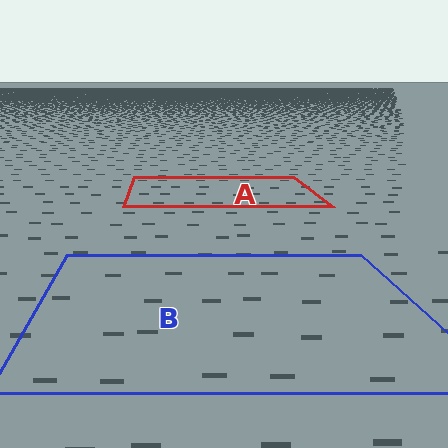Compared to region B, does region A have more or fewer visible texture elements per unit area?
Region A has more texture elements per unit area — they are packed more densely because it is farther away.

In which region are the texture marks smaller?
The texture marks are smaller in region A, because it is farther away.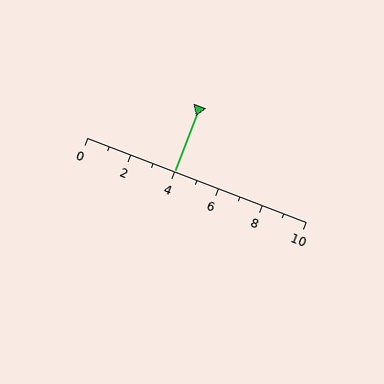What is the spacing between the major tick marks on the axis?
The major ticks are spaced 2 apart.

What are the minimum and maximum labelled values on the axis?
The axis runs from 0 to 10.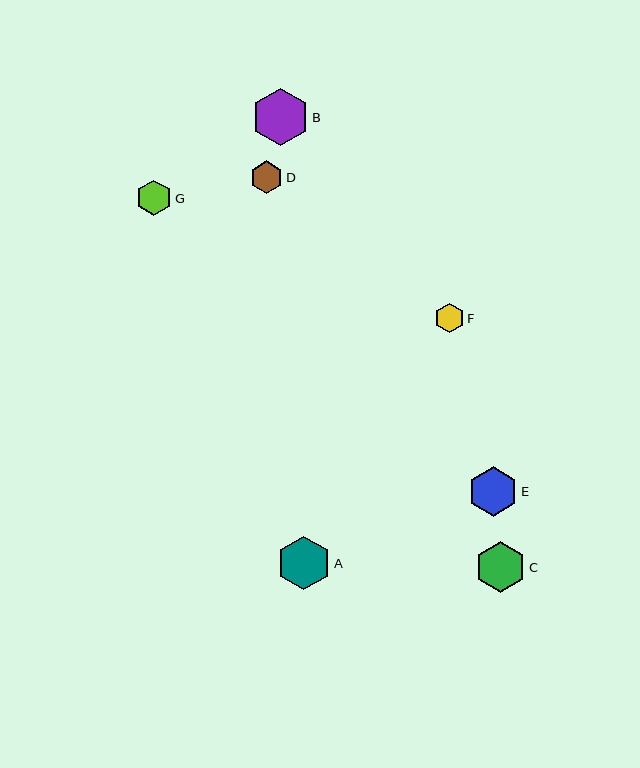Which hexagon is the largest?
Hexagon B is the largest with a size of approximately 57 pixels.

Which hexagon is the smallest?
Hexagon F is the smallest with a size of approximately 29 pixels.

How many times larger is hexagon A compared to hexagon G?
Hexagon A is approximately 1.5 times the size of hexagon G.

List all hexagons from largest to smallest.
From largest to smallest: B, A, C, E, G, D, F.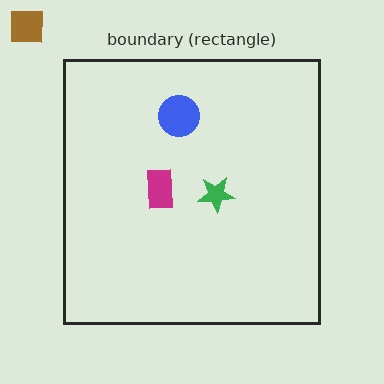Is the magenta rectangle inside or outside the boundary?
Inside.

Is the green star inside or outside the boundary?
Inside.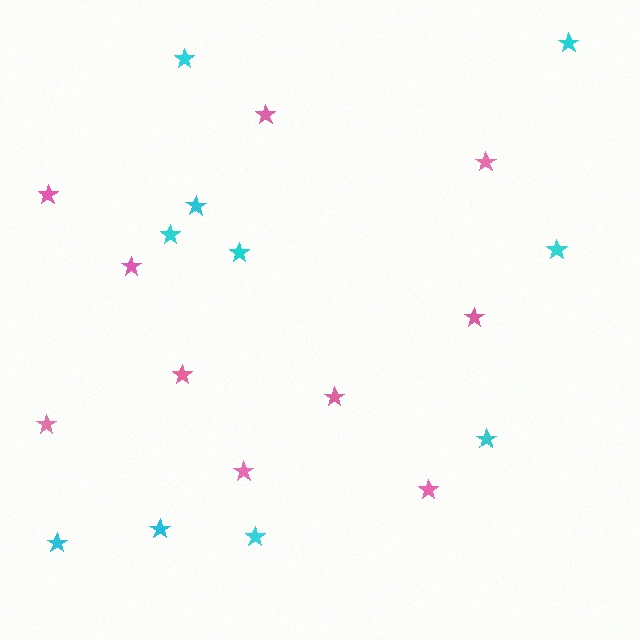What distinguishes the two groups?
There are 2 groups: one group of cyan stars (10) and one group of pink stars (10).